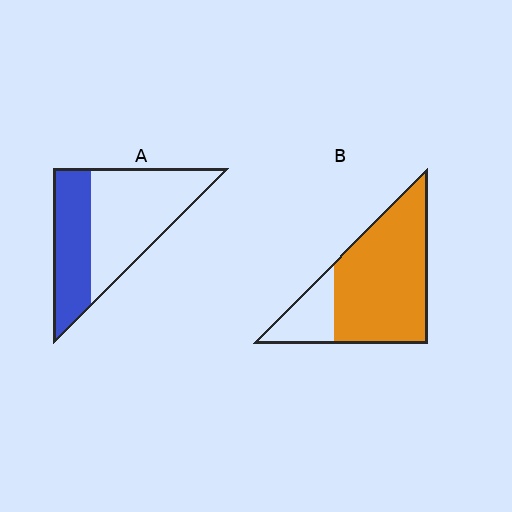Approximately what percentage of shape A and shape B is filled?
A is approximately 40% and B is approximately 80%.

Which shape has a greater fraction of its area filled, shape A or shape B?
Shape B.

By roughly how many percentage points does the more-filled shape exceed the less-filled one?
By roughly 40 percentage points (B over A).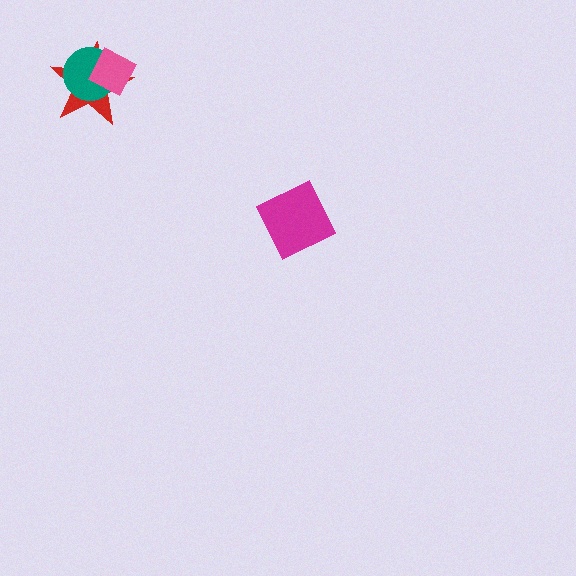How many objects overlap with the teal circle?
2 objects overlap with the teal circle.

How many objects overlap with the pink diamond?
2 objects overlap with the pink diamond.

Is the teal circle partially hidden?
Yes, it is partially covered by another shape.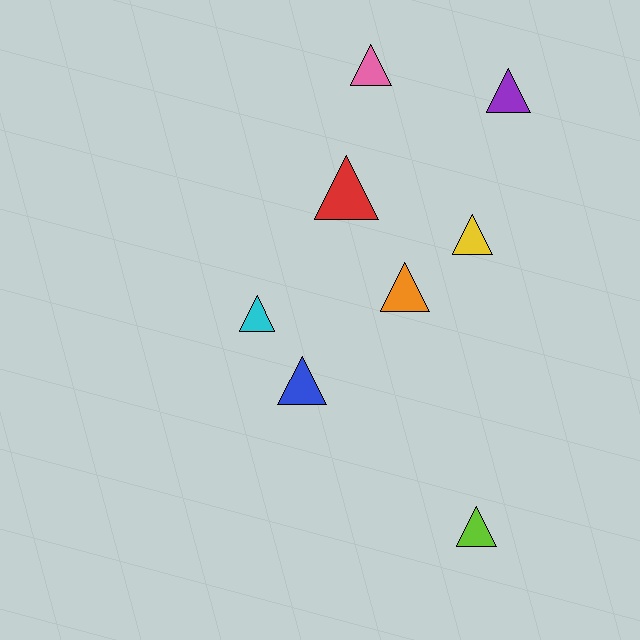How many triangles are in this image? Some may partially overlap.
There are 8 triangles.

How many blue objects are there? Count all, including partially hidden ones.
There is 1 blue object.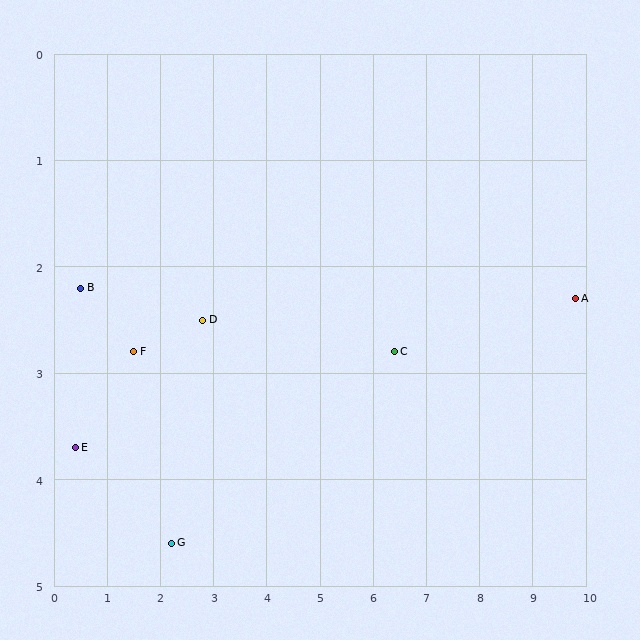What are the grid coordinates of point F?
Point F is at approximately (1.5, 2.8).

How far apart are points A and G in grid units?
Points A and G are about 7.9 grid units apart.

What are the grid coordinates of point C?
Point C is at approximately (6.4, 2.8).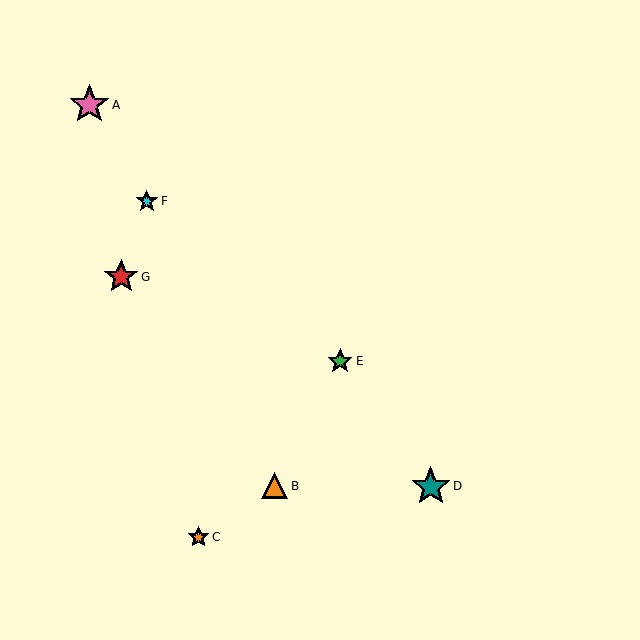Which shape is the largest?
The pink star (labeled A) is the largest.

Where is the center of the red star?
The center of the red star is at (121, 277).